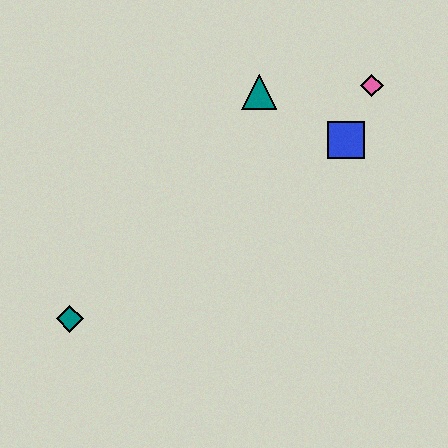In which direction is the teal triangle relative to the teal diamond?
The teal triangle is above the teal diamond.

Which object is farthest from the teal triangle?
The teal diamond is farthest from the teal triangle.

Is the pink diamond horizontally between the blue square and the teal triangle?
No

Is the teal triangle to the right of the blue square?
No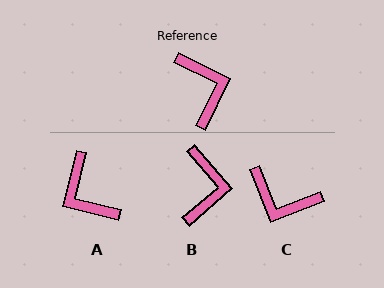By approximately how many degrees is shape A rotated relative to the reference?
Approximately 167 degrees clockwise.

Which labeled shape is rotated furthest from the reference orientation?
A, about 167 degrees away.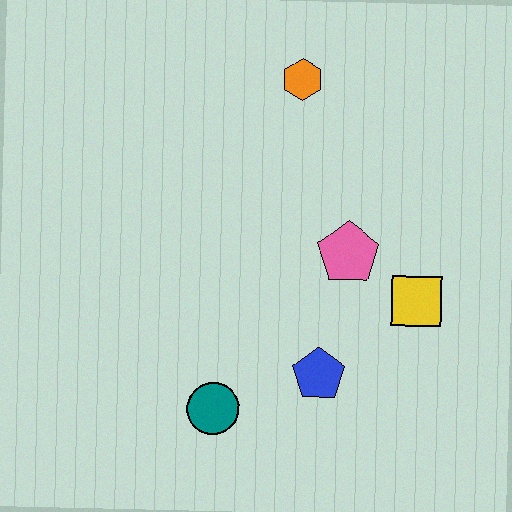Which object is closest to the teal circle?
The blue pentagon is closest to the teal circle.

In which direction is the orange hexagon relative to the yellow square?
The orange hexagon is above the yellow square.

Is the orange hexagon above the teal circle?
Yes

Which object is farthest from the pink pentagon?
The teal circle is farthest from the pink pentagon.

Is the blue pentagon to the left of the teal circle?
No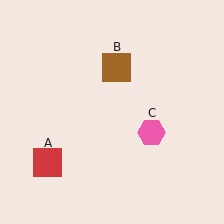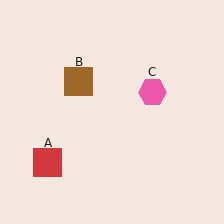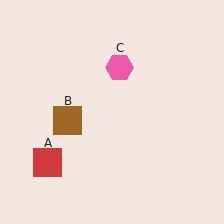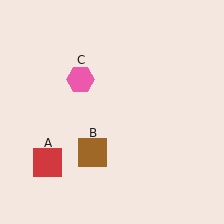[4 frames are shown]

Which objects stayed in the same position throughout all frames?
Red square (object A) remained stationary.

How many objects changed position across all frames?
2 objects changed position: brown square (object B), pink hexagon (object C).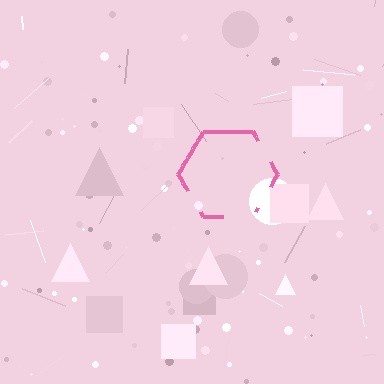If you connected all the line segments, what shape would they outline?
They would outline a hexagon.